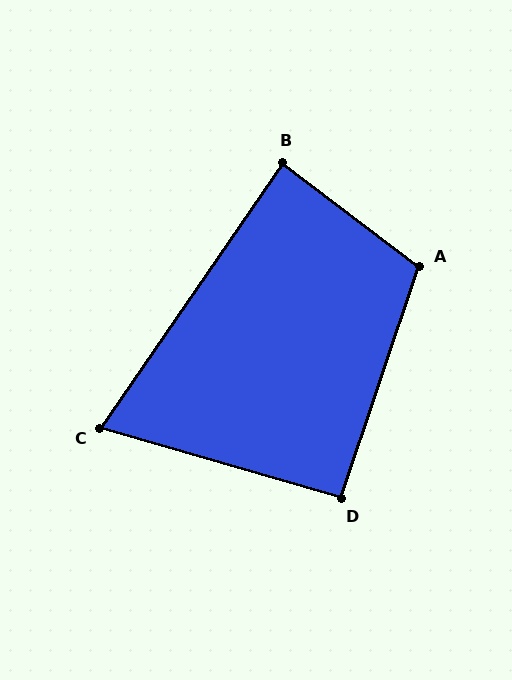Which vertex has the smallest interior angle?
C, at approximately 72 degrees.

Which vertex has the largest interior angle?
A, at approximately 108 degrees.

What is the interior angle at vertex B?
Approximately 87 degrees (approximately right).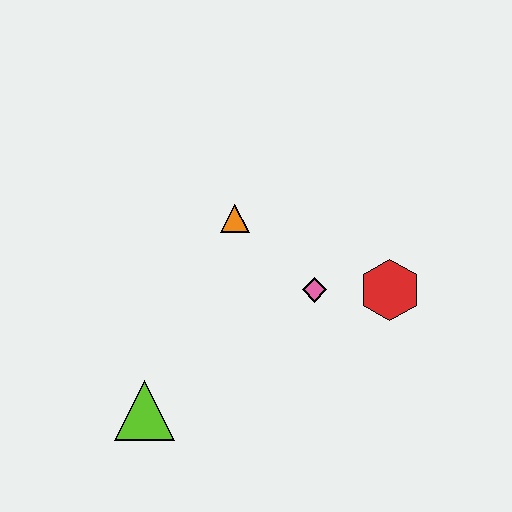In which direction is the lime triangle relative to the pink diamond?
The lime triangle is to the left of the pink diamond.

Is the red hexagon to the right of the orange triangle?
Yes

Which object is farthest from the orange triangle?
The lime triangle is farthest from the orange triangle.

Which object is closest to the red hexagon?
The pink diamond is closest to the red hexagon.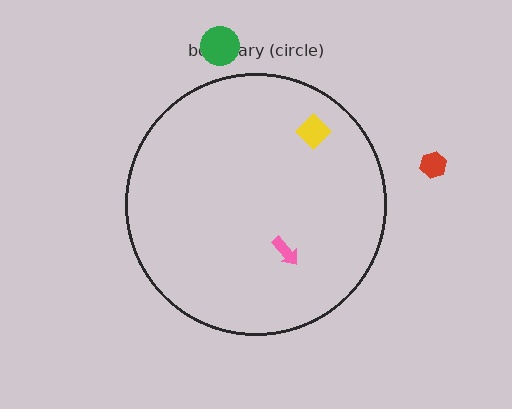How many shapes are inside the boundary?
2 inside, 2 outside.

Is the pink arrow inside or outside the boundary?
Inside.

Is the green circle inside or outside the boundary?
Outside.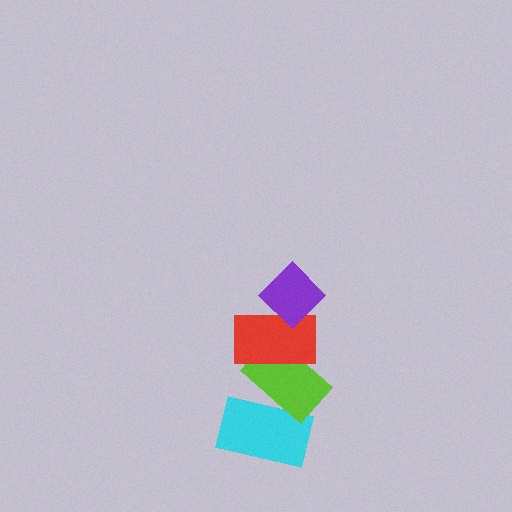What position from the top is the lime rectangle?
The lime rectangle is 3rd from the top.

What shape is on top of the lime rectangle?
The red rectangle is on top of the lime rectangle.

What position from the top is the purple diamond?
The purple diamond is 1st from the top.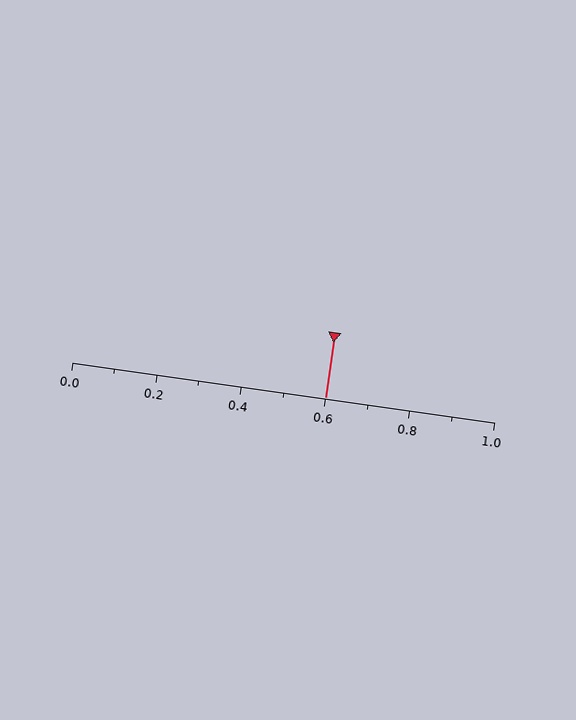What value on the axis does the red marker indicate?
The marker indicates approximately 0.6.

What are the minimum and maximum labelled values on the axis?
The axis runs from 0.0 to 1.0.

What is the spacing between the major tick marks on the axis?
The major ticks are spaced 0.2 apart.